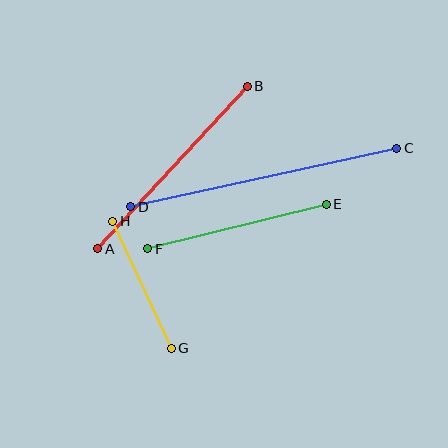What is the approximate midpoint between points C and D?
The midpoint is at approximately (264, 178) pixels.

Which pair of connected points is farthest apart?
Points C and D are farthest apart.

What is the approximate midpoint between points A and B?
The midpoint is at approximately (172, 167) pixels.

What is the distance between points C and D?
The distance is approximately 272 pixels.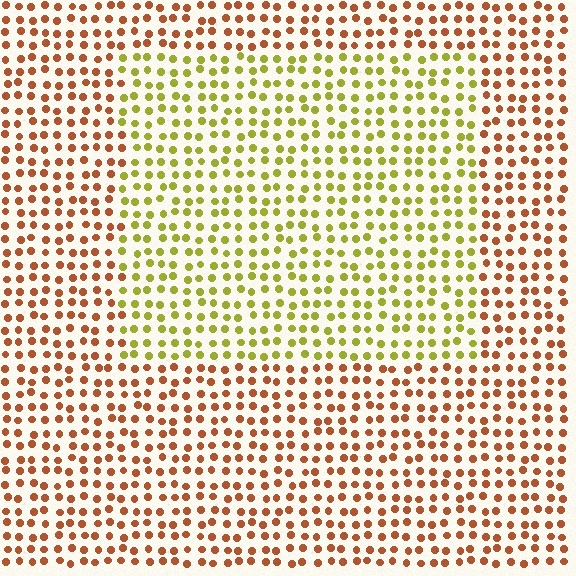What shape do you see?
I see a rectangle.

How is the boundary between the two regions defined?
The boundary is defined purely by a slight shift in hue (about 52 degrees). Spacing, size, and orientation are identical on both sides.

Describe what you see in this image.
The image is filled with small brown elements in a uniform arrangement. A rectangle-shaped region is visible where the elements are tinted to a slightly different hue, forming a subtle color boundary.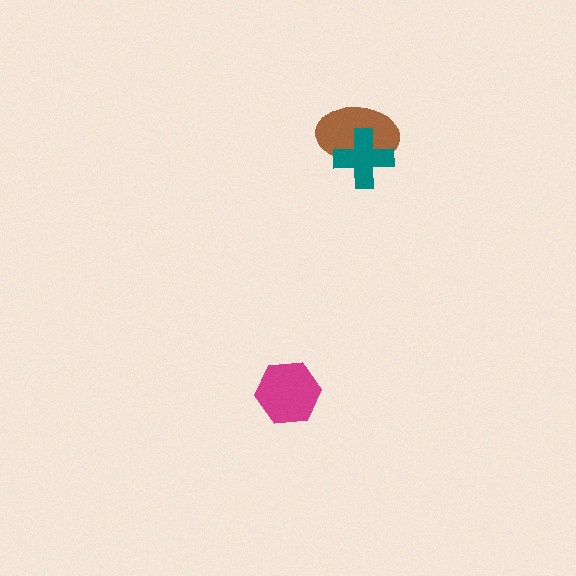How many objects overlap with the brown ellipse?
1 object overlaps with the brown ellipse.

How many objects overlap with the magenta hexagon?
0 objects overlap with the magenta hexagon.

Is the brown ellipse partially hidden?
Yes, it is partially covered by another shape.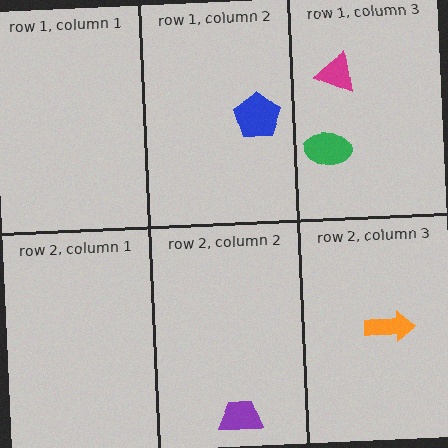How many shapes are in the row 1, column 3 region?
2.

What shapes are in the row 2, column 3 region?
The orange arrow.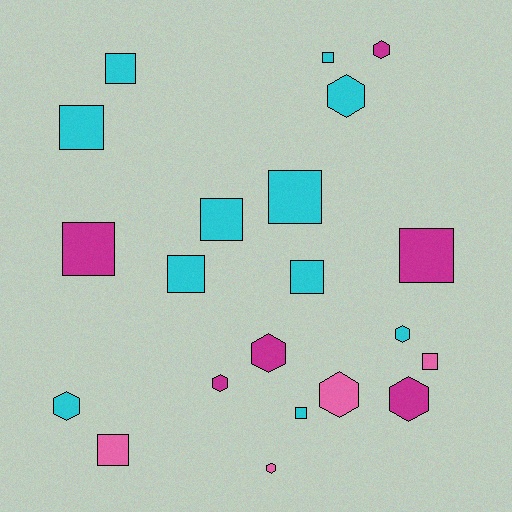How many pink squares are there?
There are 2 pink squares.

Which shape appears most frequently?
Square, with 12 objects.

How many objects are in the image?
There are 21 objects.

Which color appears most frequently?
Cyan, with 11 objects.